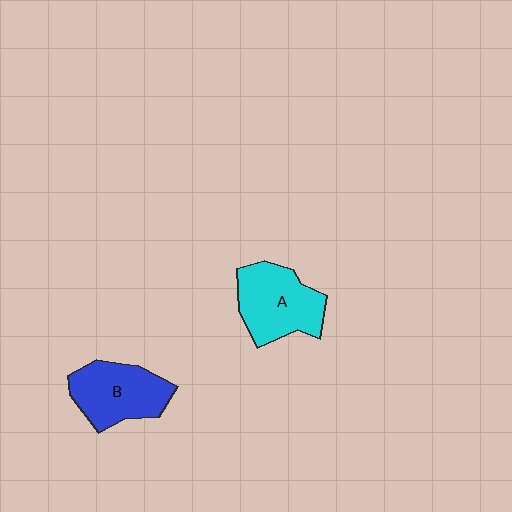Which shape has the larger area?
Shape A (cyan).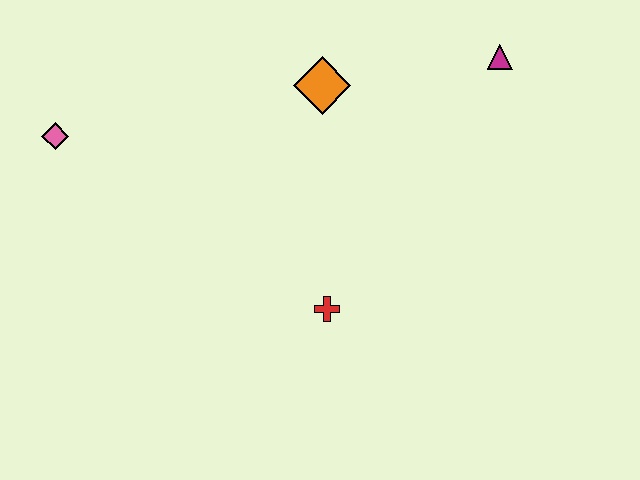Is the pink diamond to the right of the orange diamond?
No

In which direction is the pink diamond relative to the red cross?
The pink diamond is to the left of the red cross.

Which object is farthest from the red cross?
The pink diamond is farthest from the red cross.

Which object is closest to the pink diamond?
The orange diamond is closest to the pink diamond.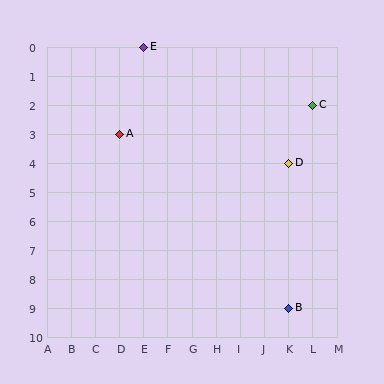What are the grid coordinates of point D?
Point D is at grid coordinates (K, 4).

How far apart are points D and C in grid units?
Points D and C are 1 column and 2 rows apart (about 2.2 grid units diagonally).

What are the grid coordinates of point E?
Point E is at grid coordinates (E, 0).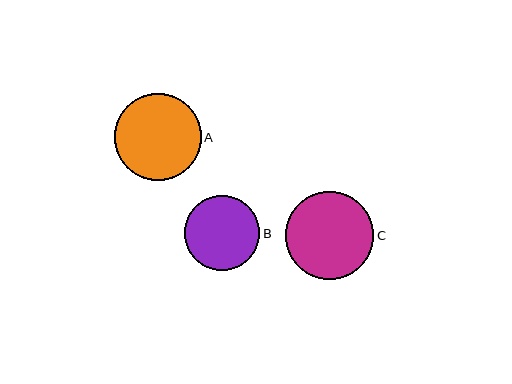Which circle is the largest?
Circle C is the largest with a size of approximately 88 pixels.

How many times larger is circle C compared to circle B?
Circle C is approximately 1.2 times the size of circle B.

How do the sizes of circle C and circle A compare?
Circle C and circle A are approximately the same size.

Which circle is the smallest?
Circle B is the smallest with a size of approximately 75 pixels.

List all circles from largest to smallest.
From largest to smallest: C, A, B.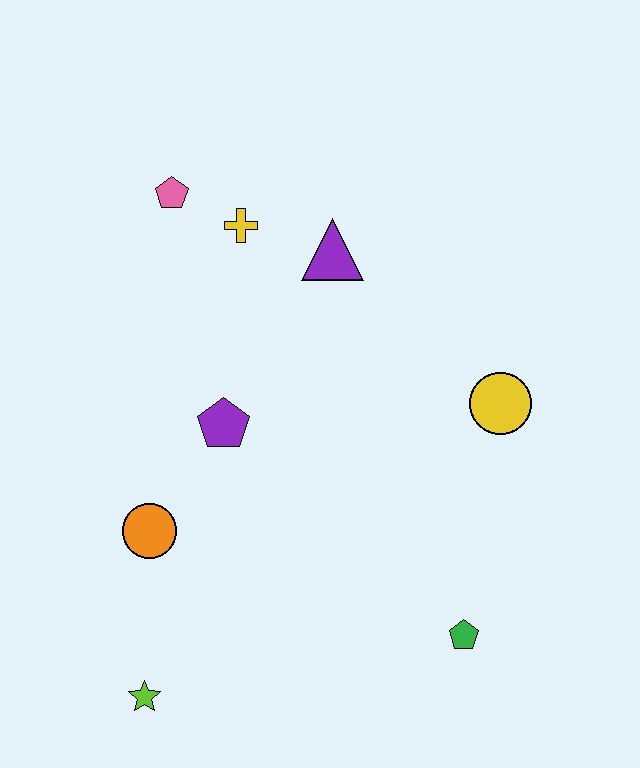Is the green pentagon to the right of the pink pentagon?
Yes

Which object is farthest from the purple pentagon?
The green pentagon is farthest from the purple pentagon.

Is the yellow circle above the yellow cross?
No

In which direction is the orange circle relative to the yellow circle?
The orange circle is to the left of the yellow circle.